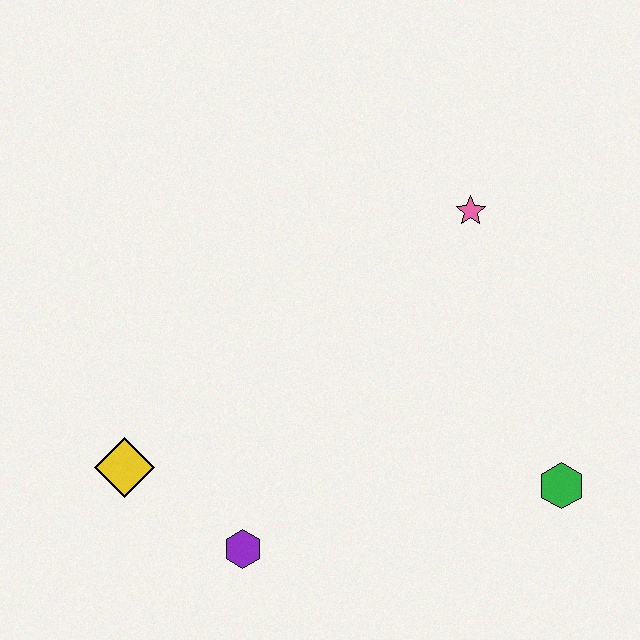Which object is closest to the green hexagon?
The pink star is closest to the green hexagon.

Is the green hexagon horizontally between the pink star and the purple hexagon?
No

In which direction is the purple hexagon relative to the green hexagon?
The purple hexagon is to the left of the green hexagon.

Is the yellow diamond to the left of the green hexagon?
Yes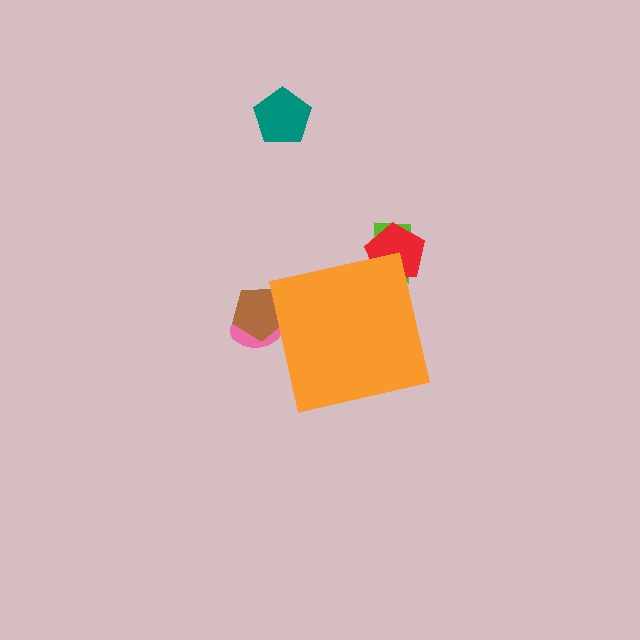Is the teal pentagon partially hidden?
No, the teal pentagon is fully visible.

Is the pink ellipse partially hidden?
Yes, the pink ellipse is partially hidden behind the orange square.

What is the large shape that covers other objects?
An orange square.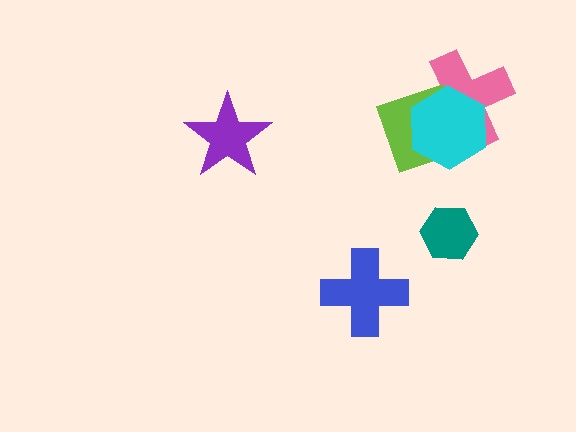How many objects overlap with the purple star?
0 objects overlap with the purple star.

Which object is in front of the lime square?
The cyan hexagon is in front of the lime square.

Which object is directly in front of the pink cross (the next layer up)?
The lime square is directly in front of the pink cross.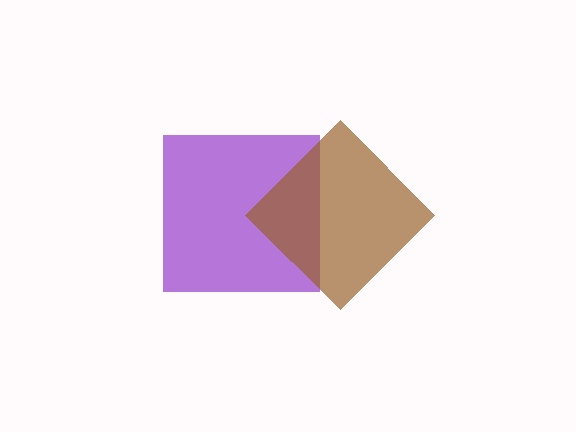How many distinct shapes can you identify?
There are 2 distinct shapes: a purple square, a brown diamond.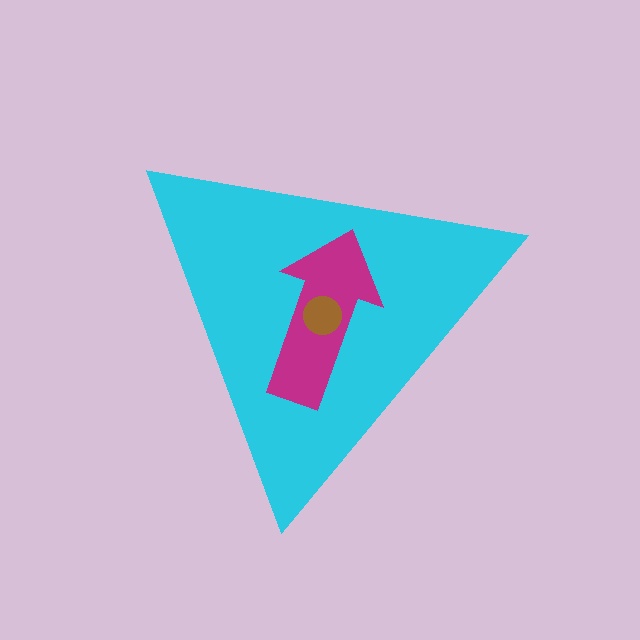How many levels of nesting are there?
3.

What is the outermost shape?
The cyan triangle.